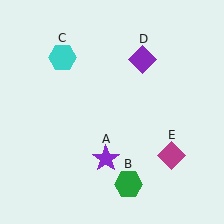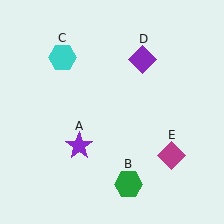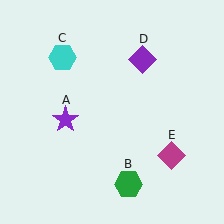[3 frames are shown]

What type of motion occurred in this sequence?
The purple star (object A) rotated clockwise around the center of the scene.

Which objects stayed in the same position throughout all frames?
Green hexagon (object B) and cyan hexagon (object C) and purple diamond (object D) and magenta diamond (object E) remained stationary.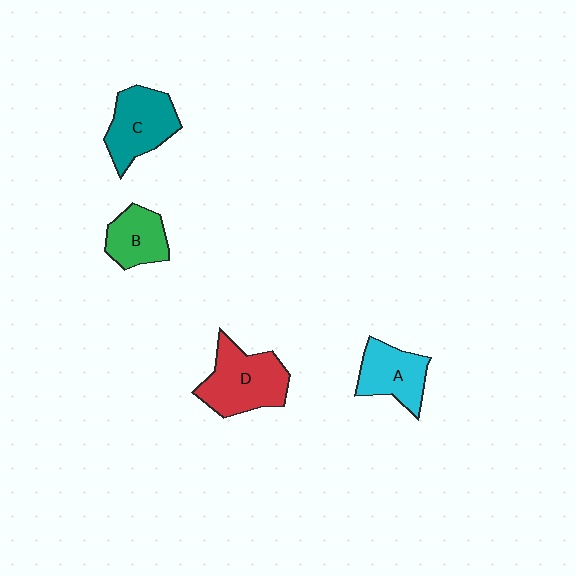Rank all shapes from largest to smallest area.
From largest to smallest: D (red), C (teal), A (cyan), B (green).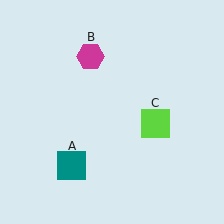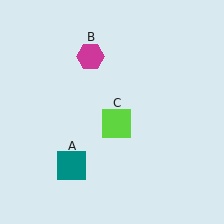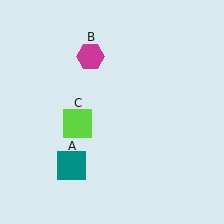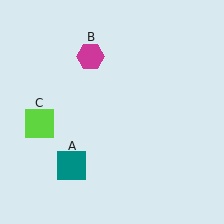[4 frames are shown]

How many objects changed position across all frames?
1 object changed position: lime square (object C).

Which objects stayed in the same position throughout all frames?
Teal square (object A) and magenta hexagon (object B) remained stationary.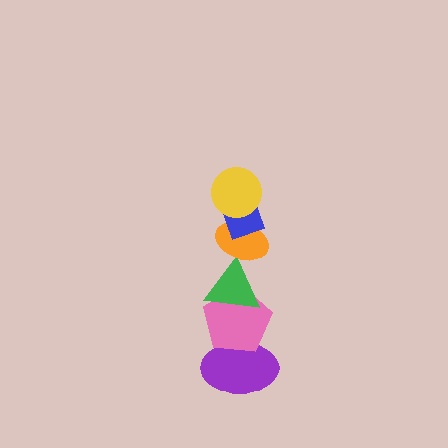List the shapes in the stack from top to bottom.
From top to bottom: the yellow circle, the blue rectangle, the orange ellipse, the green triangle, the pink pentagon, the purple ellipse.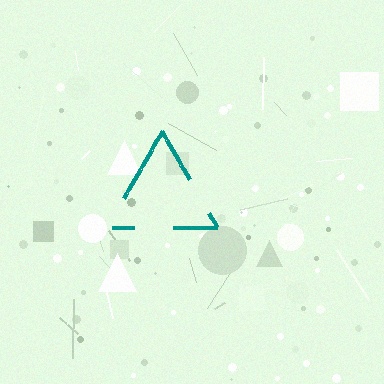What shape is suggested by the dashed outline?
The dashed outline suggests a triangle.